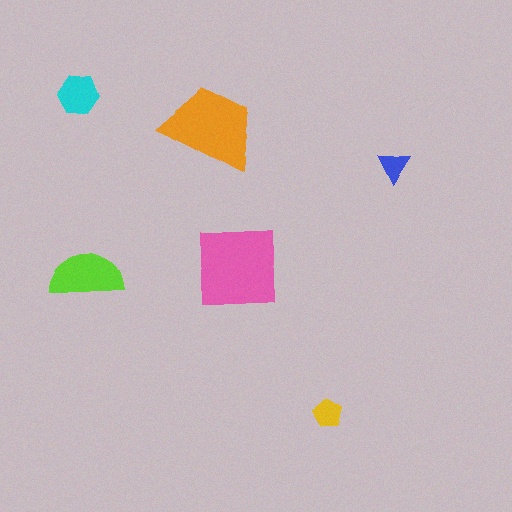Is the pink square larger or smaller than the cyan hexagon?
Larger.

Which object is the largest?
The pink square.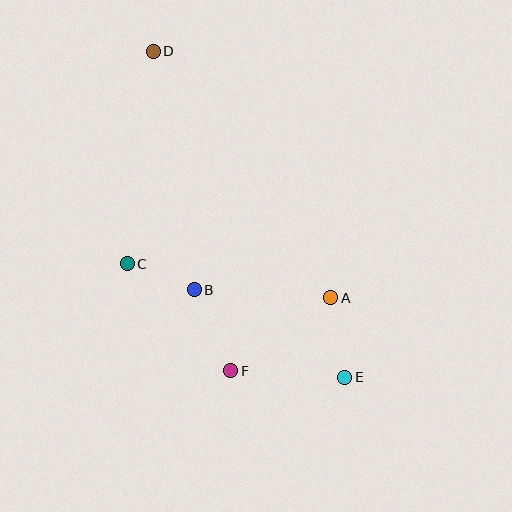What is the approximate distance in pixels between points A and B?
The distance between A and B is approximately 137 pixels.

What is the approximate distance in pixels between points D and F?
The distance between D and F is approximately 329 pixels.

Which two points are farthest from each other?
Points D and E are farthest from each other.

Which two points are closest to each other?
Points B and C are closest to each other.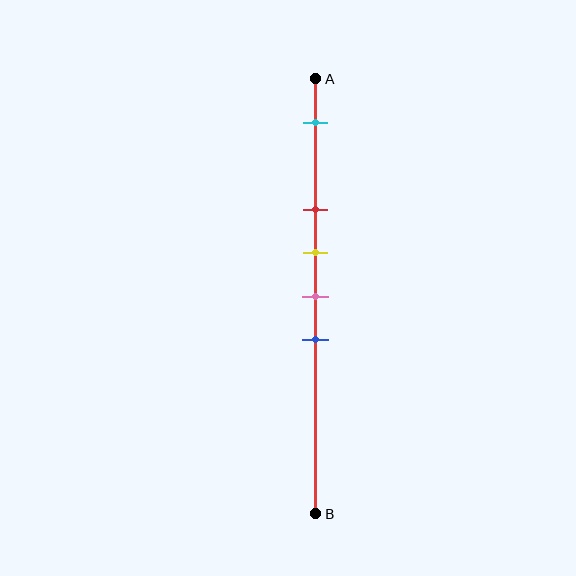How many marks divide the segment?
There are 5 marks dividing the segment.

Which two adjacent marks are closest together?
The yellow and pink marks are the closest adjacent pair.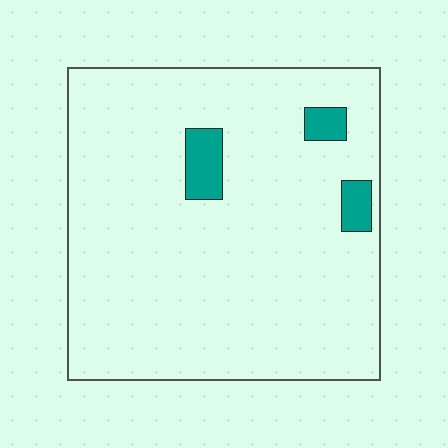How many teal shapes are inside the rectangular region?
3.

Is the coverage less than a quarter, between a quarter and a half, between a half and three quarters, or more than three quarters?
Less than a quarter.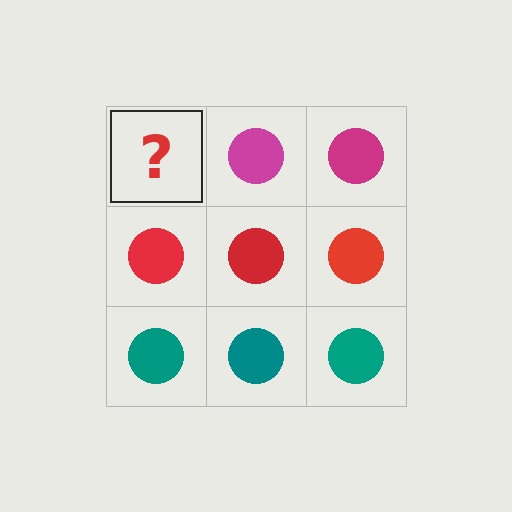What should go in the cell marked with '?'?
The missing cell should contain a magenta circle.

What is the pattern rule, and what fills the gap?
The rule is that each row has a consistent color. The gap should be filled with a magenta circle.